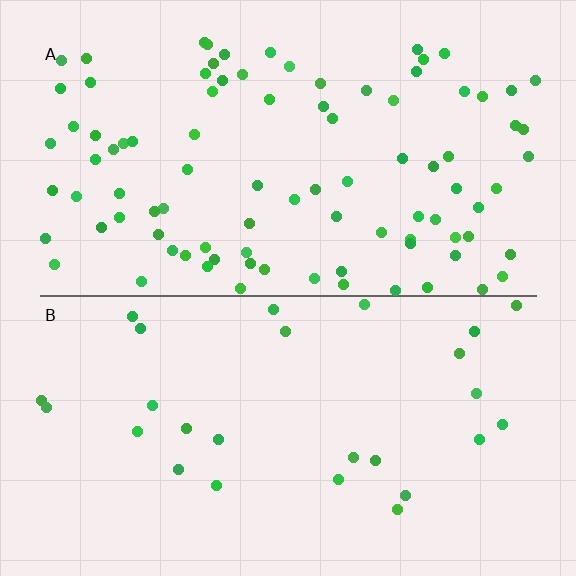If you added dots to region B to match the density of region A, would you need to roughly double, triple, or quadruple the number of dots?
Approximately triple.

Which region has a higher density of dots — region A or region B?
A (the top).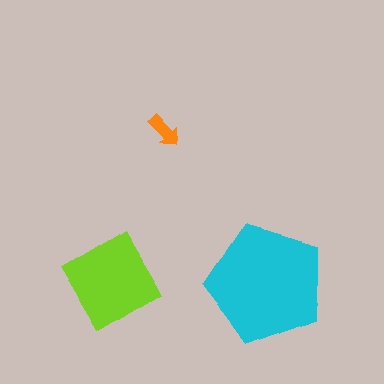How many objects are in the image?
There are 3 objects in the image.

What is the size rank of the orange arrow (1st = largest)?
3rd.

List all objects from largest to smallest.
The cyan pentagon, the lime diamond, the orange arrow.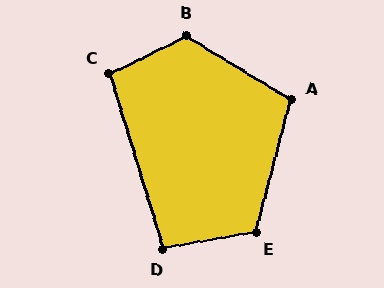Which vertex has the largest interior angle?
B, at approximately 122 degrees.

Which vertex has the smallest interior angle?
D, at approximately 97 degrees.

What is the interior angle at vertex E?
Approximately 115 degrees (obtuse).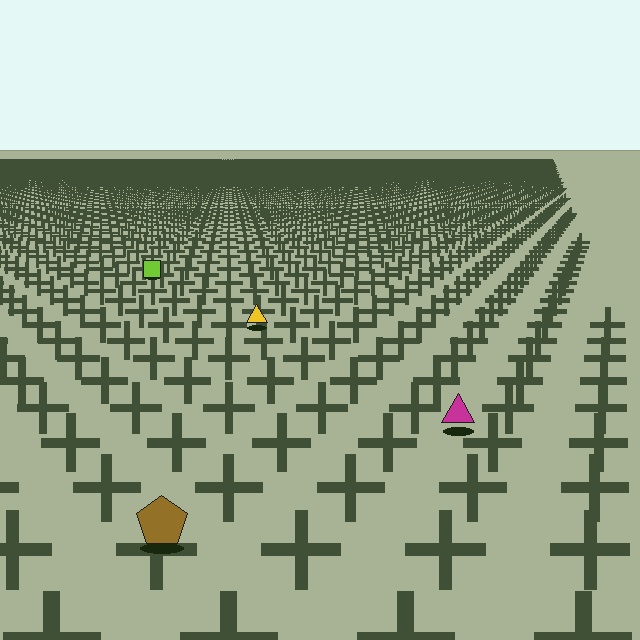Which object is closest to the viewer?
The brown pentagon is closest. The texture marks near it are larger and more spread out.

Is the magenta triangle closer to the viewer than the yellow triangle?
Yes. The magenta triangle is closer — you can tell from the texture gradient: the ground texture is coarser near it.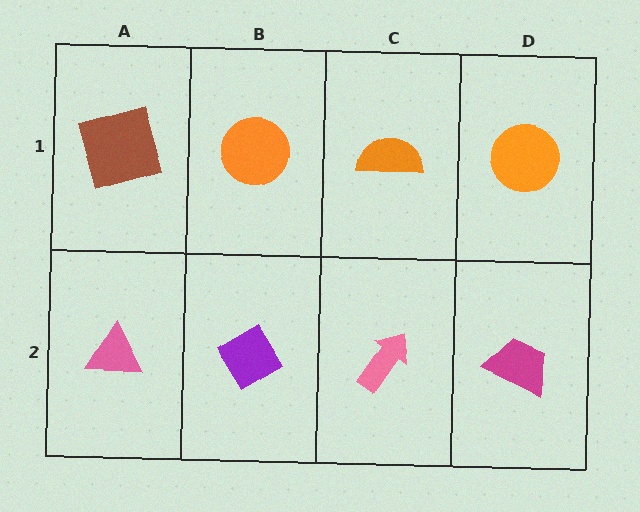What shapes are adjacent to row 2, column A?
A brown square (row 1, column A), a purple diamond (row 2, column B).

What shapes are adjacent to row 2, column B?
An orange circle (row 1, column B), a pink triangle (row 2, column A), a pink arrow (row 2, column C).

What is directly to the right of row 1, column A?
An orange circle.